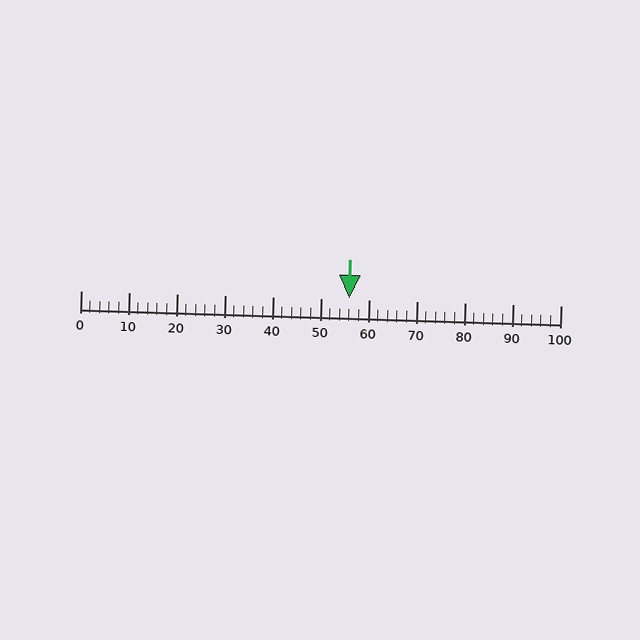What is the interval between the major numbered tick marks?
The major tick marks are spaced 10 units apart.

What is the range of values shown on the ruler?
The ruler shows values from 0 to 100.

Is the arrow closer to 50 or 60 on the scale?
The arrow is closer to 60.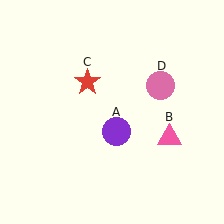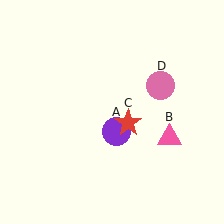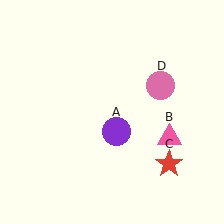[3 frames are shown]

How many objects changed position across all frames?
1 object changed position: red star (object C).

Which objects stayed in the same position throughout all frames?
Purple circle (object A) and pink triangle (object B) and pink circle (object D) remained stationary.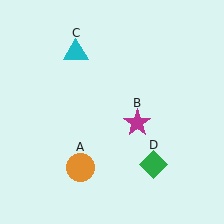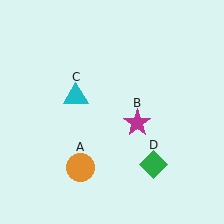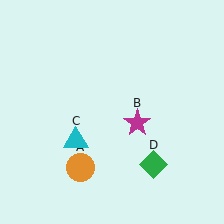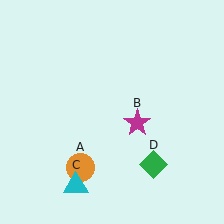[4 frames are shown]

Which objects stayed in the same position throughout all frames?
Orange circle (object A) and magenta star (object B) and green diamond (object D) remained stationary.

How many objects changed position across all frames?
1 object changed position: cyan triangle (object C).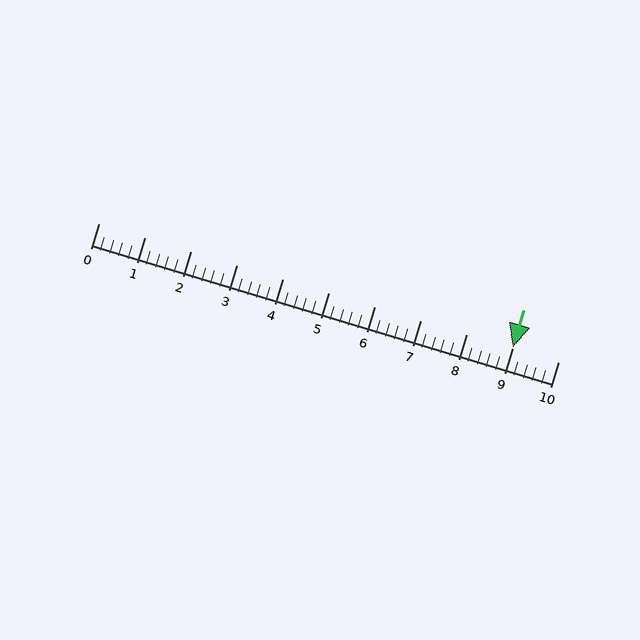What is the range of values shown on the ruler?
The ruler shows values from 0 to 10.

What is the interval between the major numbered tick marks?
The major tick marks are spaced 1 units apart.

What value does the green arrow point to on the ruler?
The green arrow points to approximately 9.0.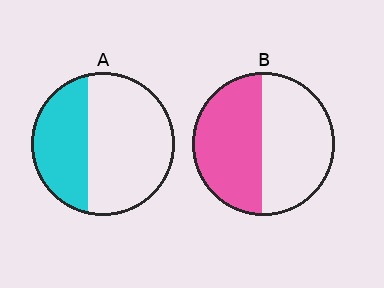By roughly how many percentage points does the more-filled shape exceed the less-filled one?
By roughly 10 percentage points (B over A).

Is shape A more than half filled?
No.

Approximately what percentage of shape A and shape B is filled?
A is approximately 35% and B is approximately 50%.